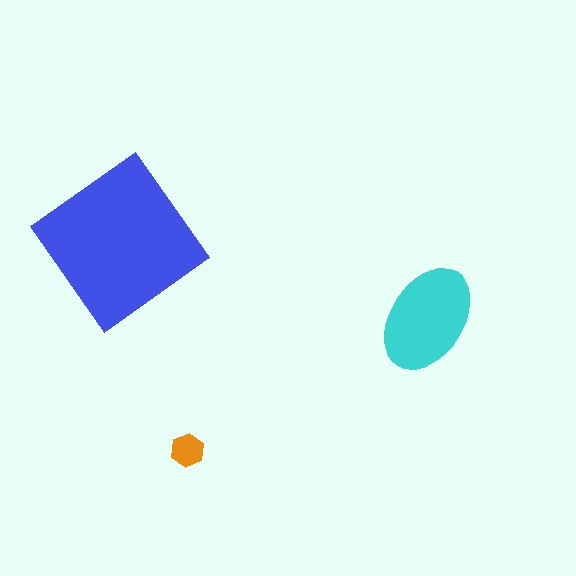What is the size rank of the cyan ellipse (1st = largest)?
2nd.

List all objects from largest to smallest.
The blue diamond, the cyan ellipse, the orange hexagon.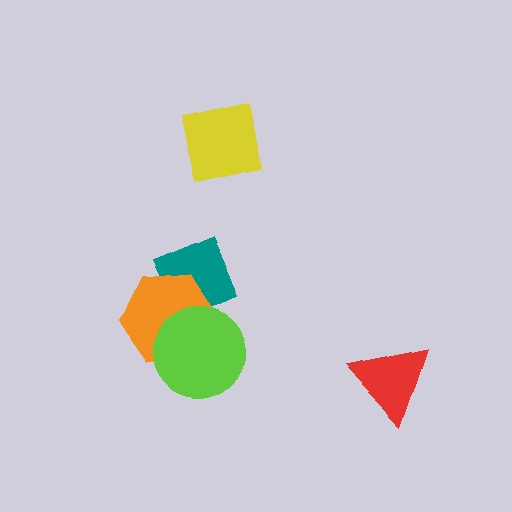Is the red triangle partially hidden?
No, no other shape covers it.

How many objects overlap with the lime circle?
1 object overlaps with the lime circle.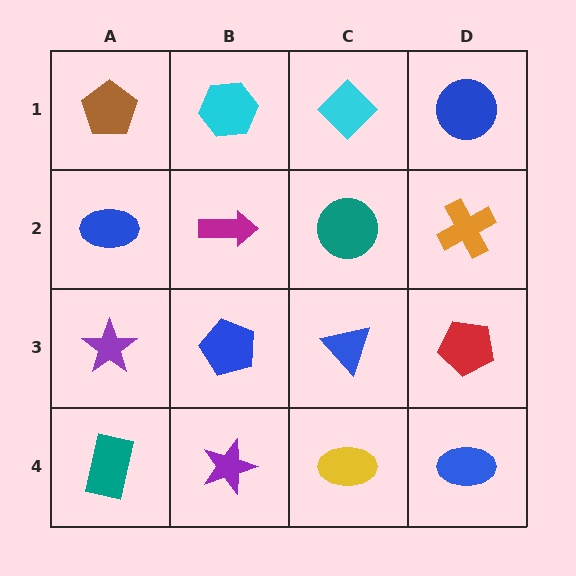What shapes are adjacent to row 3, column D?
An orange cross (row 2, column D), a blue ellipse (row 4, column D), a blue triangle (row 3, column C).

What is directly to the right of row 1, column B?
A cyan diamond.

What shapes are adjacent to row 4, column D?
A red pentagon (row 3, column D), a yellow ellipse (row 4, column C).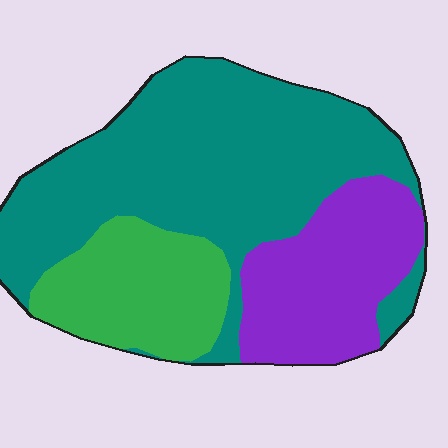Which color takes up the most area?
Teal, at roughly 55%.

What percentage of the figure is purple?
Purple covers about 25% of the figure.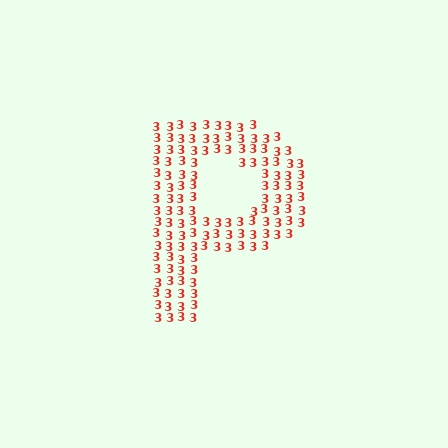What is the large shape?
The large shape is the letter P.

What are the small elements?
The small elements are digit 3's.